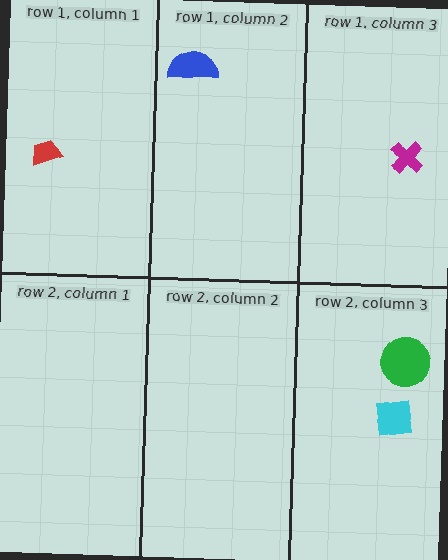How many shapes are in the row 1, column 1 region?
1.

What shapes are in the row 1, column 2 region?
The blue semicircle.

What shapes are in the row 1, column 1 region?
The red trapezoid.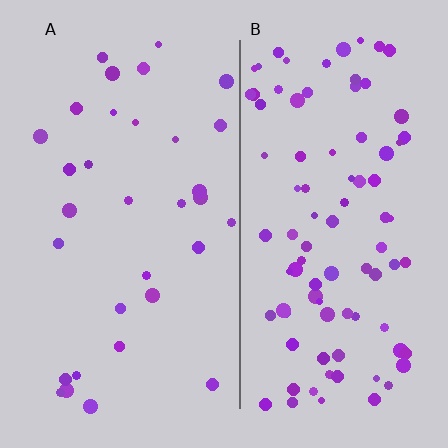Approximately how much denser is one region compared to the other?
Approximately 2.9× — region B over region A.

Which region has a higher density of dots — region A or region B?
B (the right).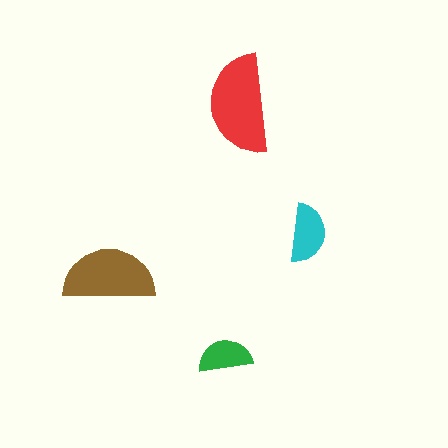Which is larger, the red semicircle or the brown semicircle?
The red one.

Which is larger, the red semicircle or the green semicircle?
The red one.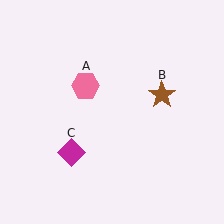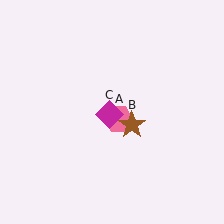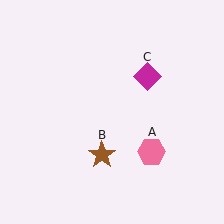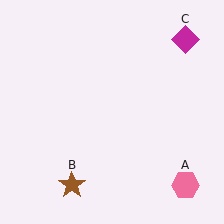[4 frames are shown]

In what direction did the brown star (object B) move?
The brown star (object B) moved down and to the left.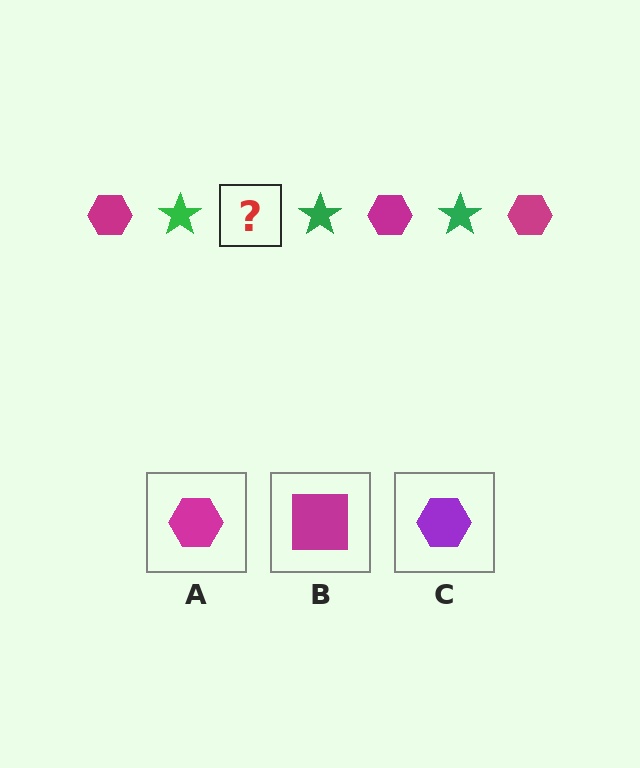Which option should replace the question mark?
Option A.